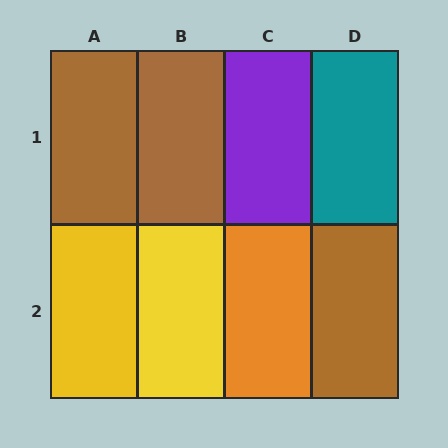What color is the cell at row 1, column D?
Teal.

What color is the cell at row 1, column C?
Purple.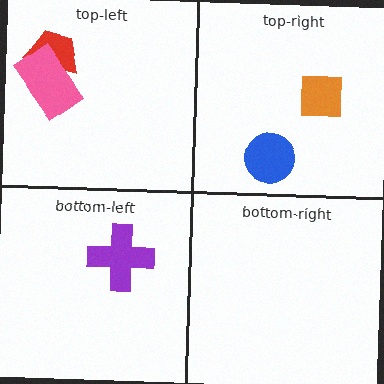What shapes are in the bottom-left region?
The purple cross.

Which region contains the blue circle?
The top-right region.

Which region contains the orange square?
The top-right region.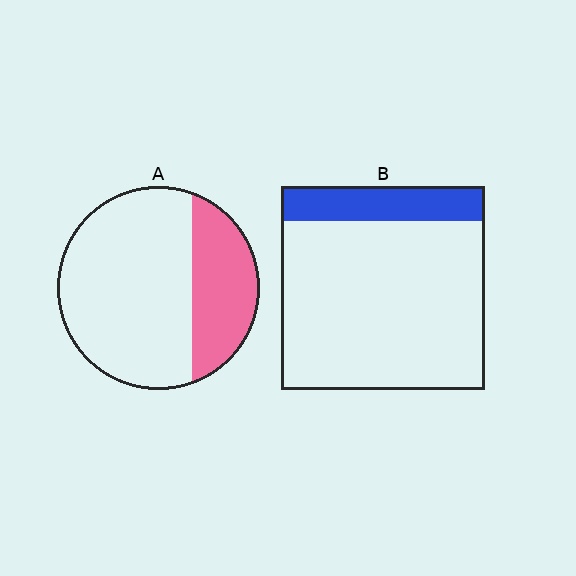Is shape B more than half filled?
No.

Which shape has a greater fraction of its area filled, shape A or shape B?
Shape A.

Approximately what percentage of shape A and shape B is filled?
A is approximately 30% and B is approximately 15%.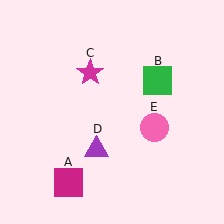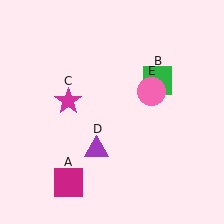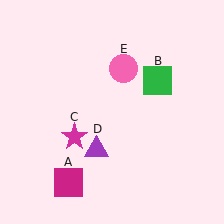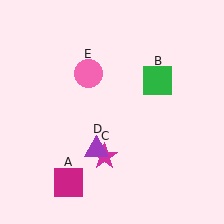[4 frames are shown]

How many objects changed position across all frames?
2 objects changed position: magenta star (object C), pink circle (object E).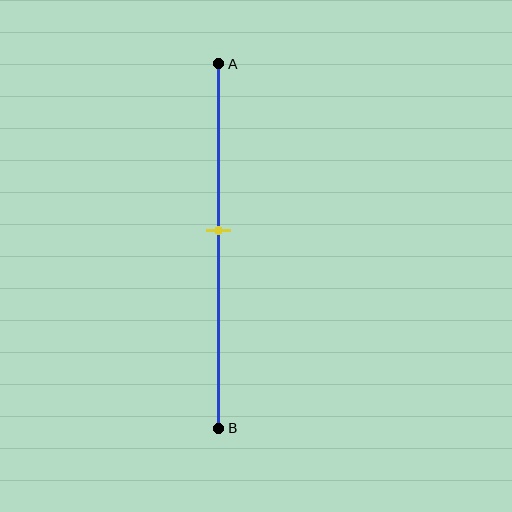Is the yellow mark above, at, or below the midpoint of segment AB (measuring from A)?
The yellow mark is above the midpoint of segment AB.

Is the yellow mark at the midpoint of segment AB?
No, the mark is at about 45% from A, not at the 50% midpoint.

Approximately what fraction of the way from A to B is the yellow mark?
The yellow mark is approximately 45% of the way from A to B.